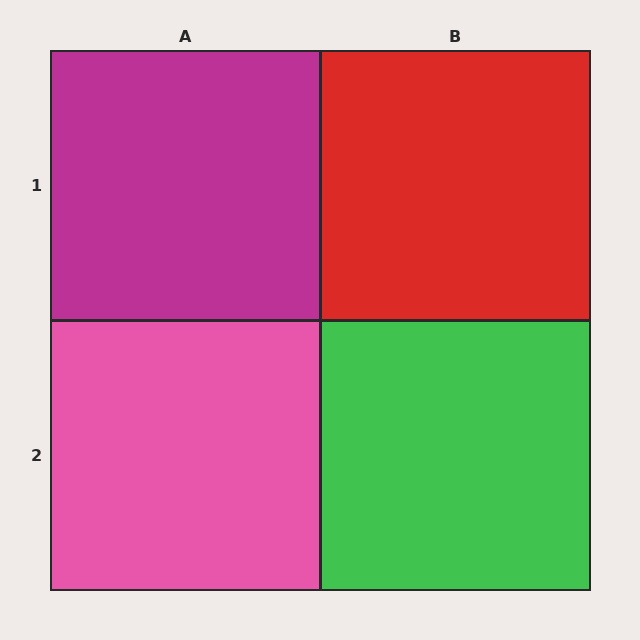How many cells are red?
1 cell is red.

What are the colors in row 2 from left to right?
Pink, green.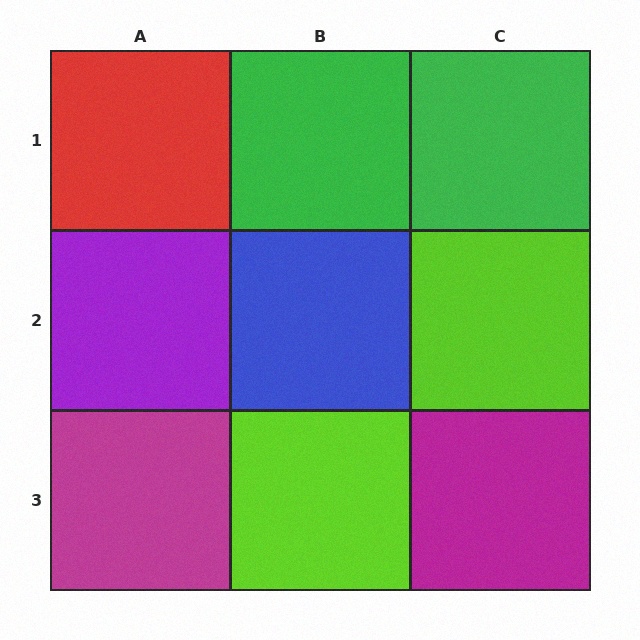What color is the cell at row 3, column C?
Magenta.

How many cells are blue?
1 cell is blue.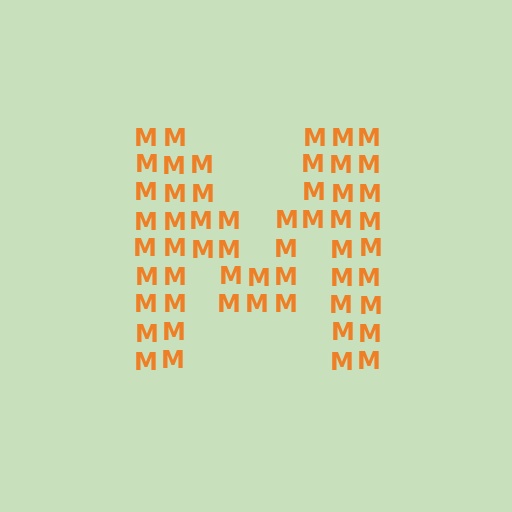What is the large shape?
The large shape is the letter M.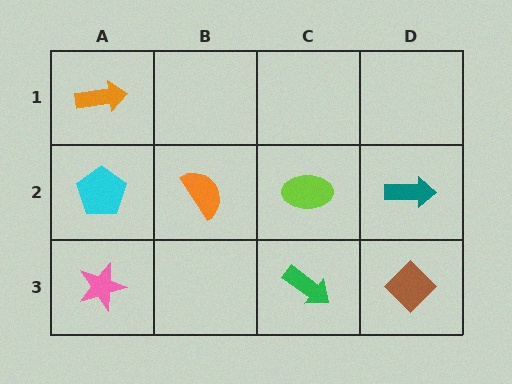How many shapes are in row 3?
3 shapes.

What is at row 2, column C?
A lime ellipse.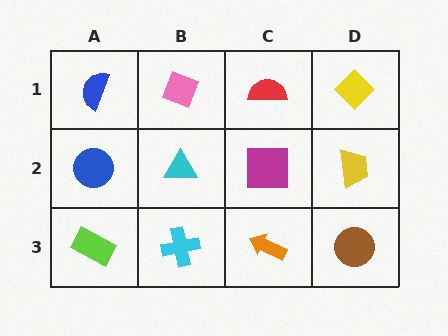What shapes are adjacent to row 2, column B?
A pink diamond (row 1, column B), a cyan cross (row 3, column B), a blue circle (row 2, column A), a magenta square (row 2, column C).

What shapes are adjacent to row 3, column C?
A magenta square (row 2, column C), a cyan cross (row 3, column B), a brown circle (row 3, column D).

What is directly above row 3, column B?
A cyan triangle.